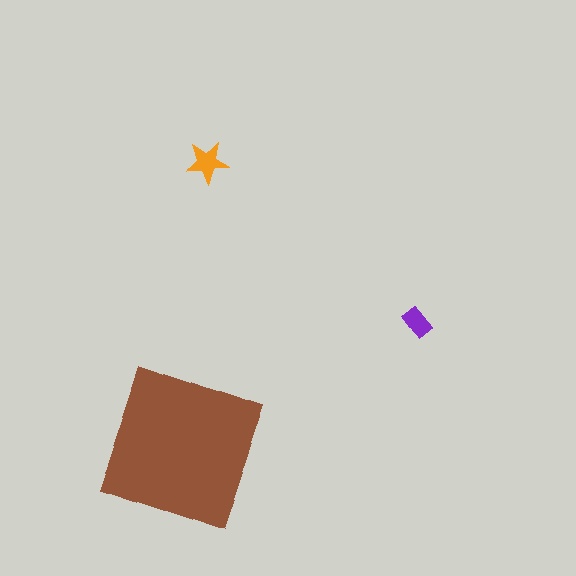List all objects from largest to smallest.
The brown square, the orange star, the purple rectangle.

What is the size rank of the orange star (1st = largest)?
2nd.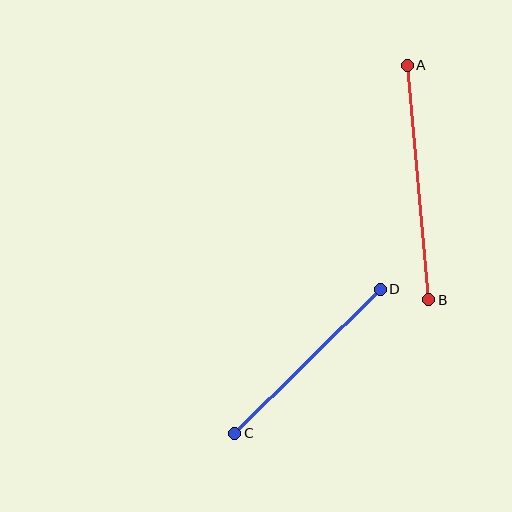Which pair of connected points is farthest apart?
Points A and B are farthest apart.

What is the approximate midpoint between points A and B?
The midpoint is at approximately (418, 182) pixels.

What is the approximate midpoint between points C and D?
The midpoint is at approximately (308, 361) pixels.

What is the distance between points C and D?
The distance is approximately 205 pixels.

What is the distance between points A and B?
The distance is approximately 236 pixels.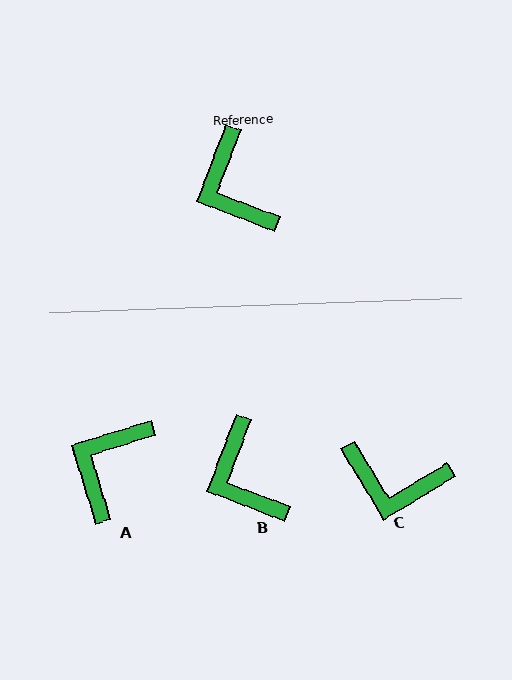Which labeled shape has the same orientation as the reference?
B.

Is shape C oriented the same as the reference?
No, it is off by about 52 degrees.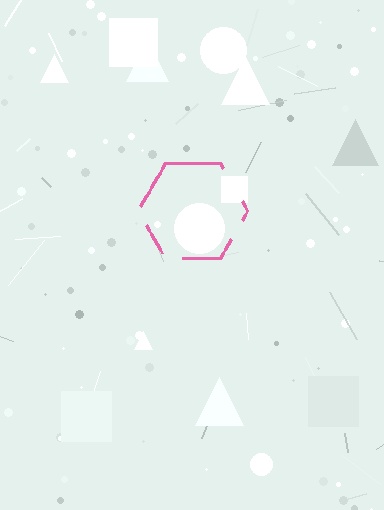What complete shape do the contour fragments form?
The contour fragments form a hexagon.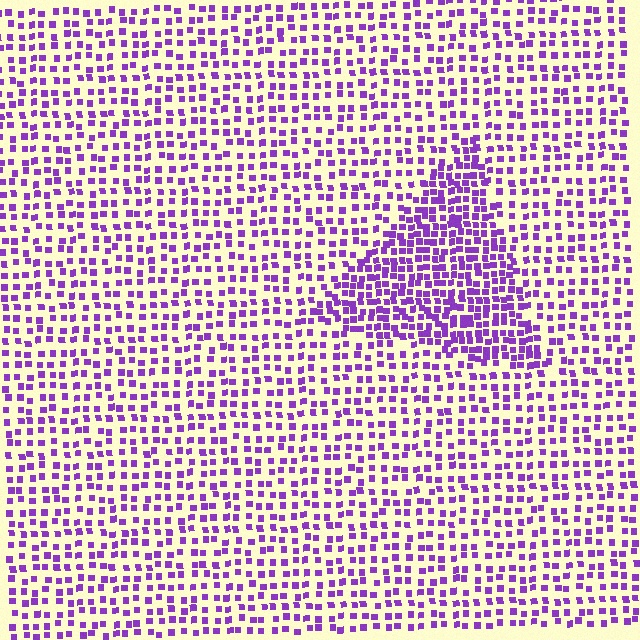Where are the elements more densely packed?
The elements are more densely packed inside the triangle boundary.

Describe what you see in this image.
The image contains small purple elements arranged at two different densities. A triangle-shaped region is visible where the elements are more densely packed than the surrounding area.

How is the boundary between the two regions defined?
The boundary is defined by a change in element density (approximately 1.9x ratio). All elements are the same color, size, and shape.